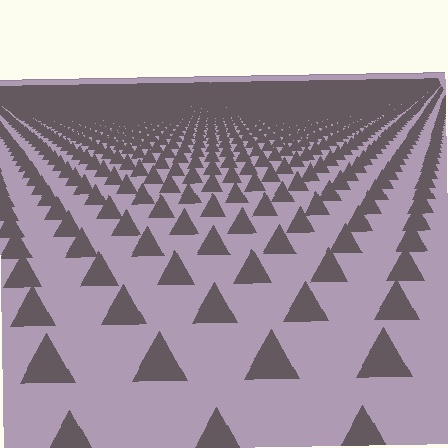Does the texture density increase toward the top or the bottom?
Density increases toward the top.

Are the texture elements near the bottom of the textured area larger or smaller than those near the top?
Larger. Near the bottom, elements are closer to the viewer and appear at a bigger on-screen size.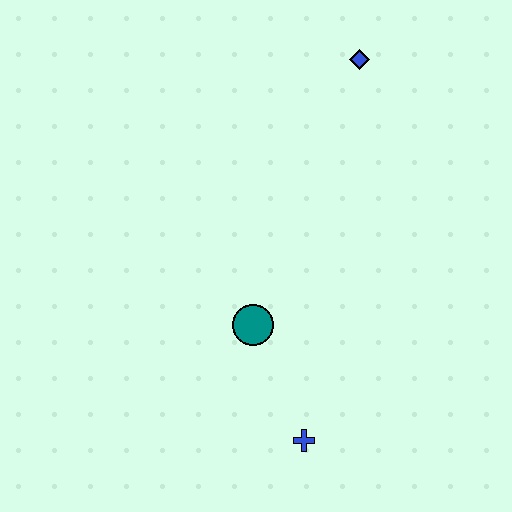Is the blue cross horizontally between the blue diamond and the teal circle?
Yes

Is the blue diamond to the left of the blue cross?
No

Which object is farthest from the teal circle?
The blue diamond is farthest from the teal circle.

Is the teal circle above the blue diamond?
No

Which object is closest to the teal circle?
The blue cross is closest to the teal circle.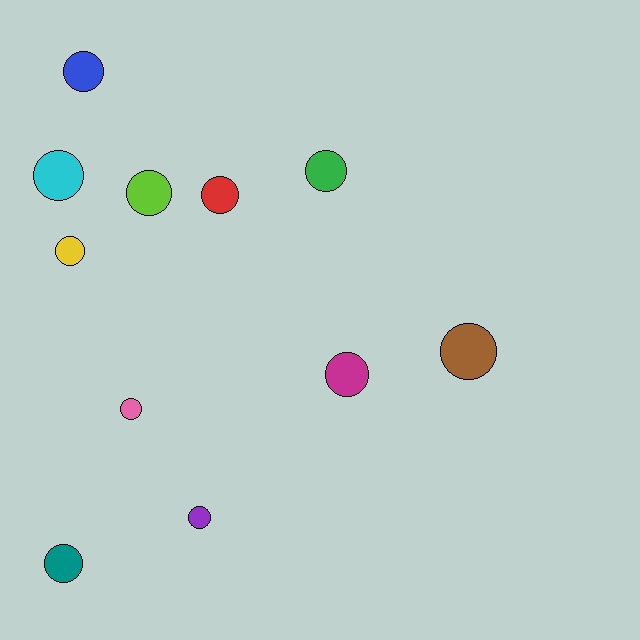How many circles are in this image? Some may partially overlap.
There are 11 circles.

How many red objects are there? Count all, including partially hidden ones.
There is 1 red object.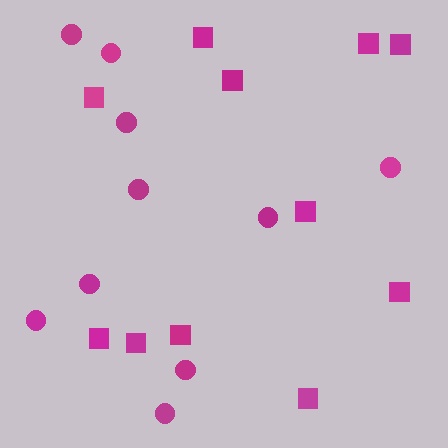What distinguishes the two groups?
There are 2 groups: one group of circles (10) and one group of squares (11).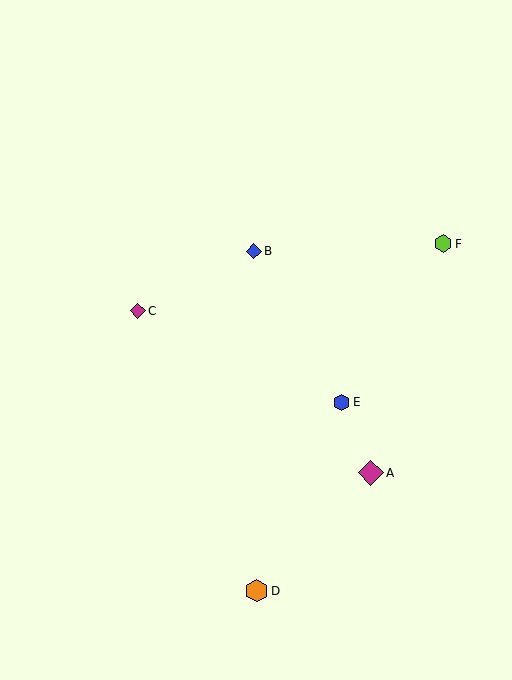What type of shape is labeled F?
Shape F is a lime hexagon.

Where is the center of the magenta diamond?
The center of the magenta diamond is at (371, 473).